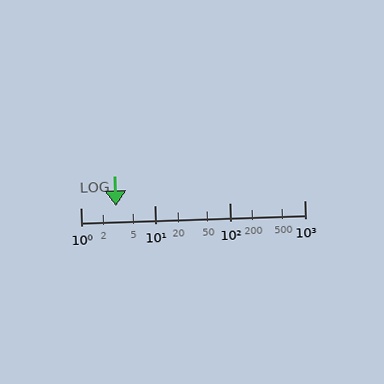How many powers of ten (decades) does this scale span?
The scale spans 3 decades, from 1 to 1000.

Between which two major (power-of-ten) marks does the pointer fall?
The pointer is between 1 and 10.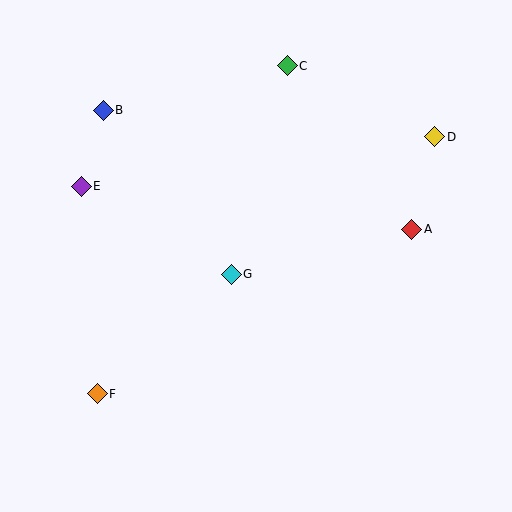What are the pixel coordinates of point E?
Point E is at (81, 186).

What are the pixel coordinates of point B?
Point B is at (103, 110).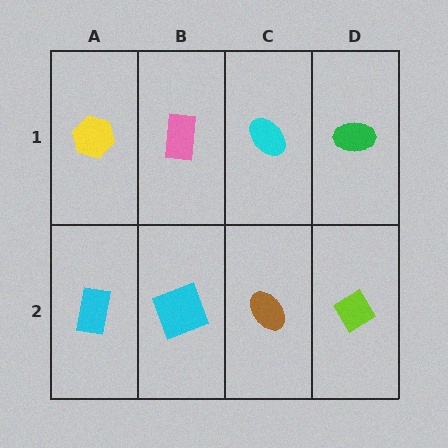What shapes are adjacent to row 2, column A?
A yellow hexagon (row 1, column A), a cyan square (row 2, column B).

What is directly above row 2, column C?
A cyan ellipse.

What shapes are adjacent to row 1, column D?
A lime diamond (row 2, column D), a cyan ellipse (row 1, column C).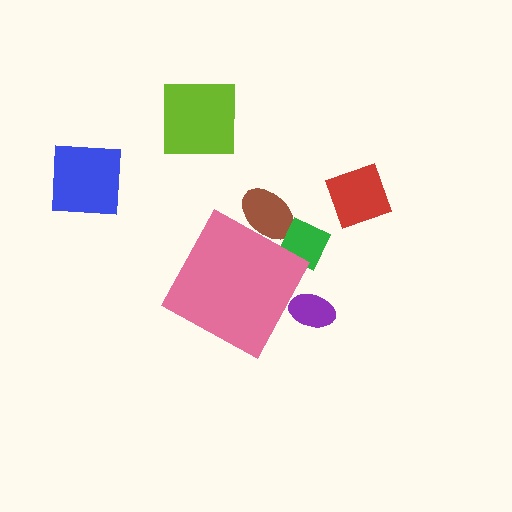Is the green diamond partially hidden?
Yes, the green diamond is partially hidden behind the pink diamond.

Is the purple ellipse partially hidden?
Yes, the purple ellipse is partially hidden behind the pink diamond.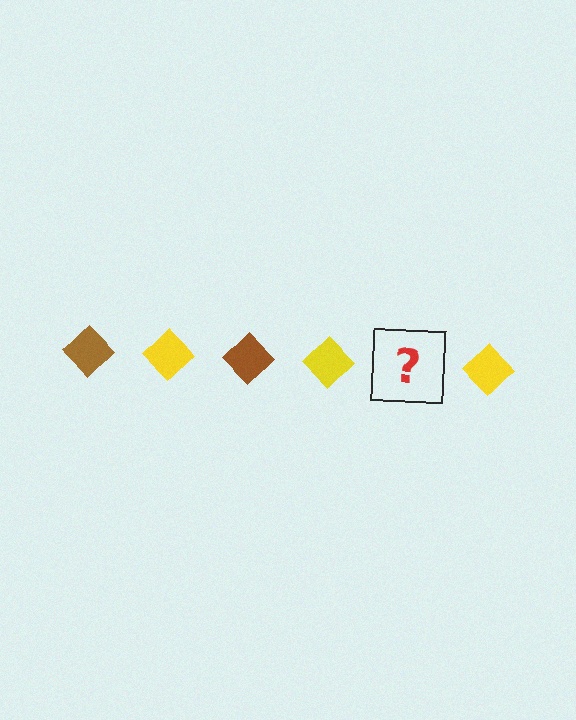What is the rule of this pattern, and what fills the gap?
The rule is that the pattern cycles through brown, yellow diamonds. The gap should be filled with a brown diamond.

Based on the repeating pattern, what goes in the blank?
The blank should be a brown diamond.